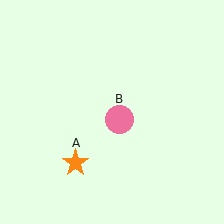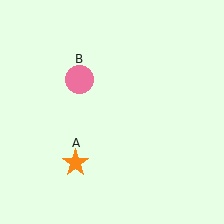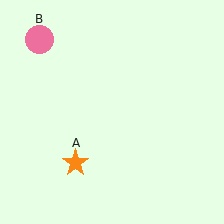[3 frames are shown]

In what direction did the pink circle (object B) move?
The pink circle (object B) moved up and to the left.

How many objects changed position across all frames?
1 object changed position: pink circle (object B).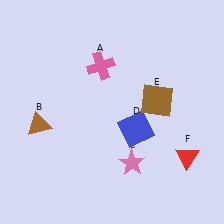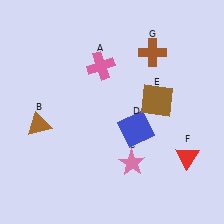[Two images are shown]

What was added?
A brown cross (G) was added in Image 2.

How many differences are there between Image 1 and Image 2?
There is 1 difference between the two images.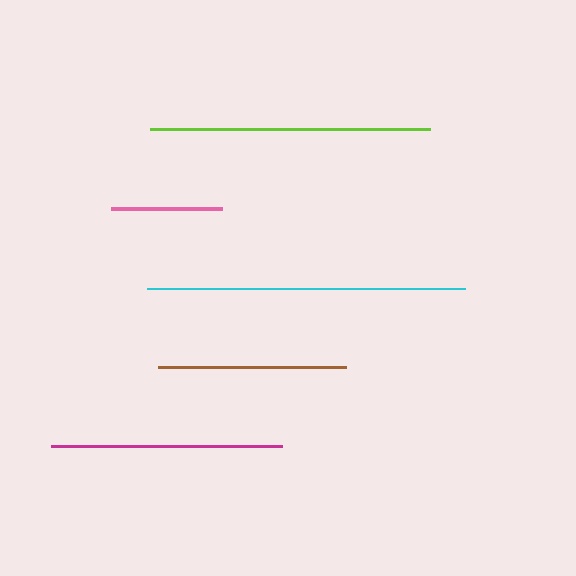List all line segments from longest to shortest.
From longest to shortest: cyan, lime, magenta, brown, pink.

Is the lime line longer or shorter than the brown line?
The lime line is longer than the brown line.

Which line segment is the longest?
The cyan line is the longest at approximately 318 pixels.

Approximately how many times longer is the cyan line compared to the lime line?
The cyan line is approximately 1.1 times the length of the lime line.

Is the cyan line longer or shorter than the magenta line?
The cyan line is longer than the magenta line.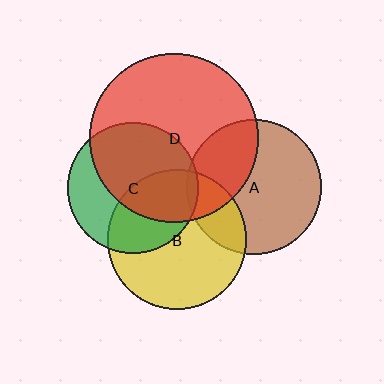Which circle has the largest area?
Circle D (red).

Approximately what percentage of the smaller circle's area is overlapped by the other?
Approximately 20%.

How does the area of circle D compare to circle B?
Approximately 1.5 times.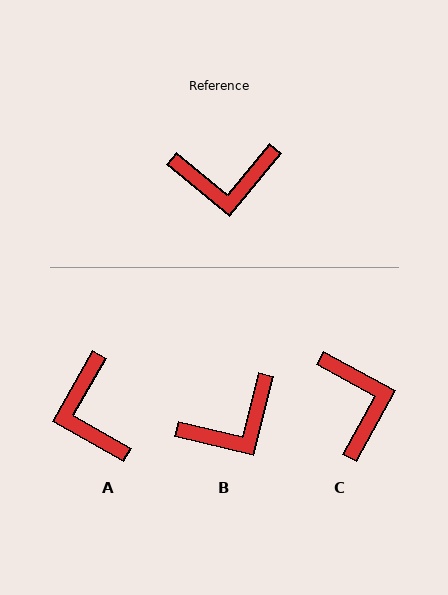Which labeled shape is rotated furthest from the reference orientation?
C, about 101 degrees away.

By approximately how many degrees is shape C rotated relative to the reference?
Approximately 101 degrees counter-clockwise.